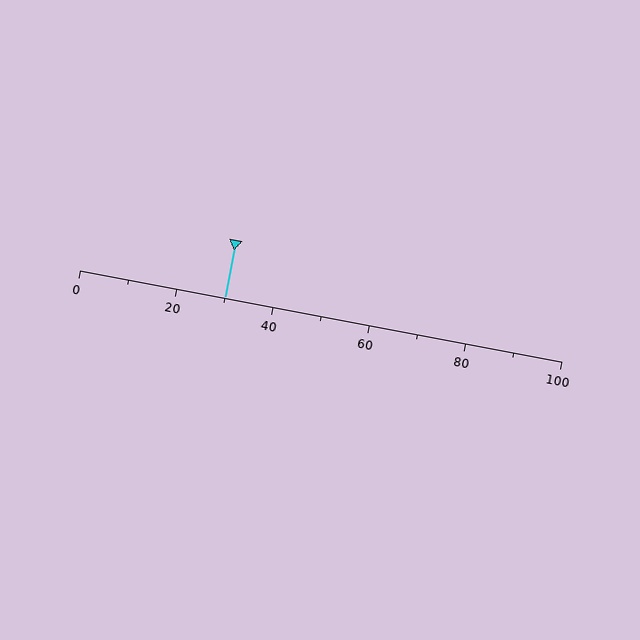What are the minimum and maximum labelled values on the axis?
The axis runs from 0 to 100.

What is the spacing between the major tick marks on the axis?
The major ticks are spaced 20 apart.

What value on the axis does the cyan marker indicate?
The marker indicates approximately 30.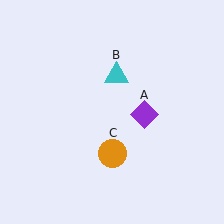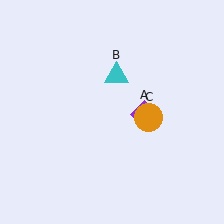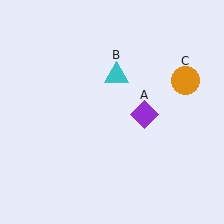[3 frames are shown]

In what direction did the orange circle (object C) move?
The orange circle (object C) moved up and to the right.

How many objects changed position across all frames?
1 object changed position: orange circle (object C).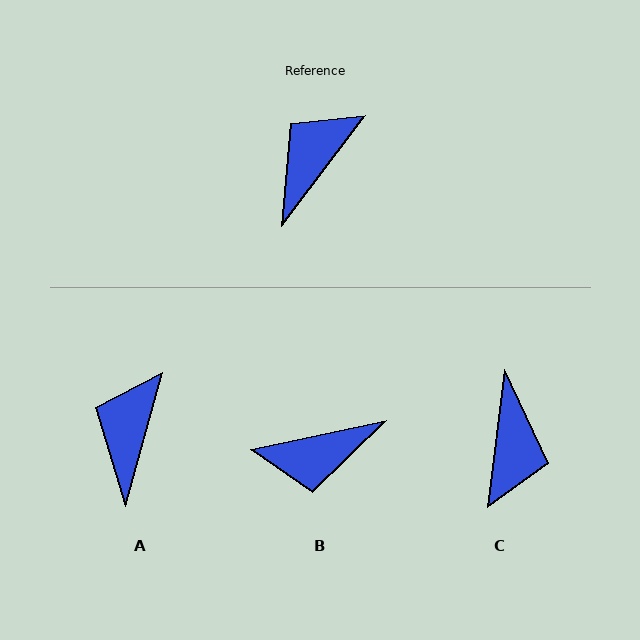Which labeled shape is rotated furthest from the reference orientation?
C, about 150 degrees away.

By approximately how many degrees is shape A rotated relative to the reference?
Approximately 22 degrees counter-clockwise.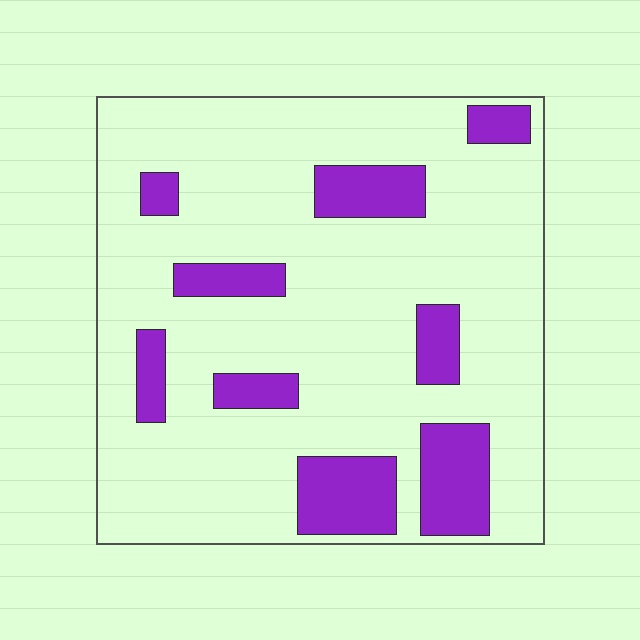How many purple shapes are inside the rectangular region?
9.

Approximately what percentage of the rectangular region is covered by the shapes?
Approximately 20%.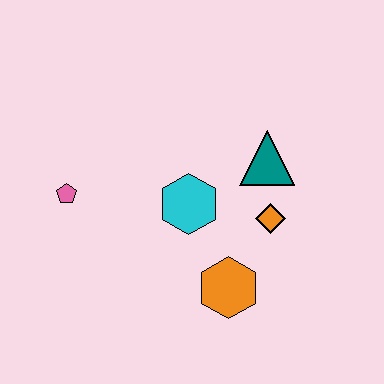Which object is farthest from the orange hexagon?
The pink pentagon is farthest from the orange hexagon.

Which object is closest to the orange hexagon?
The orange diamond is closest to the orange hexagon.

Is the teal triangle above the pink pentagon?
Yes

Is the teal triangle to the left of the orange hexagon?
No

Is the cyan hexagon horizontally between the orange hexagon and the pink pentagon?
Yes